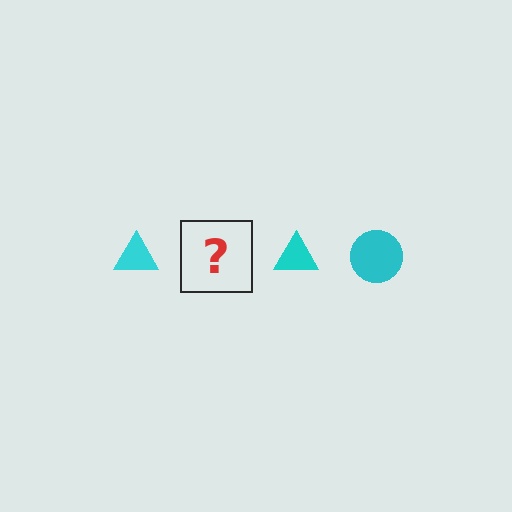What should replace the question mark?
The question mark should be replaced with a cyan circle.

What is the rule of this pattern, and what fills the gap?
The rule is that the pattern cycles through triangle, circle shapes in cyan. The gap should be filled with a cyan circle.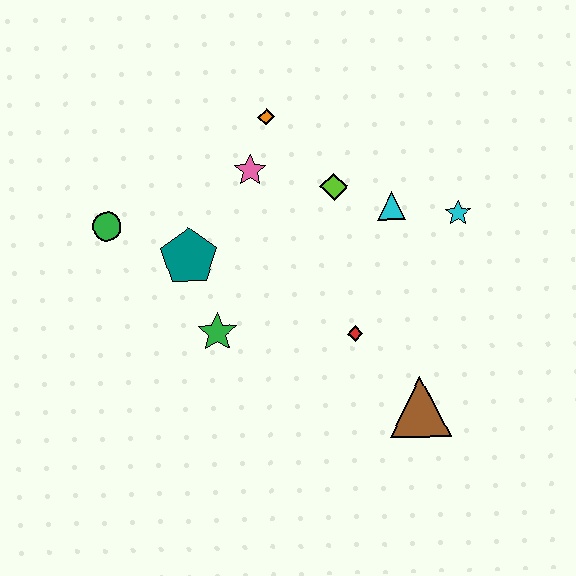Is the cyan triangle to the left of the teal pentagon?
No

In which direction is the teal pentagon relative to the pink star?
The teal pentagon is below the pink star.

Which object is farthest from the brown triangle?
The green circle is farthest from the brown triangle.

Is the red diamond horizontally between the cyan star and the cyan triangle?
No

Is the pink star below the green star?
No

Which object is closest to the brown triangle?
The red diamond is closest to the brown triangle.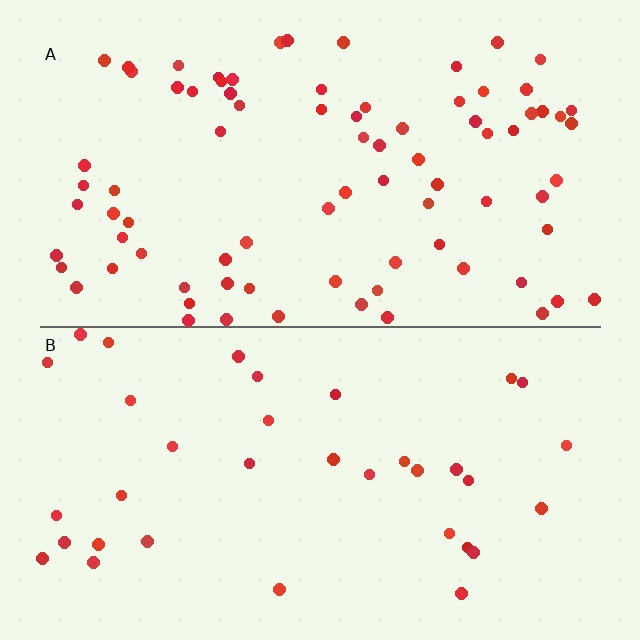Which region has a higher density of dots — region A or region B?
A (the top).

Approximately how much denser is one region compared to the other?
Approximately 2.3× — region A over region B.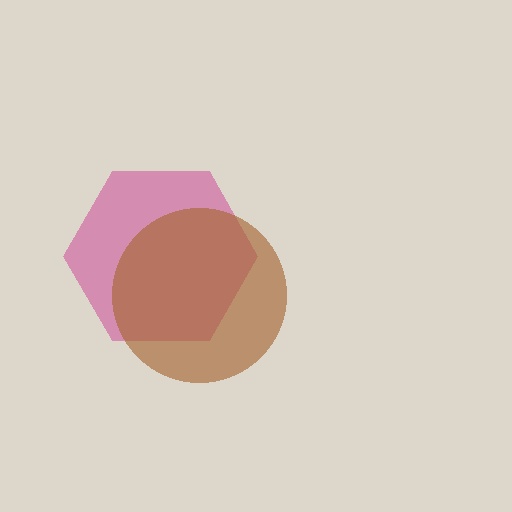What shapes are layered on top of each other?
The layered shapes are: a magenta hexagon, a brown circle.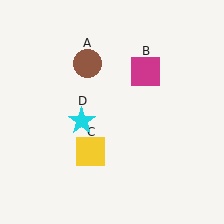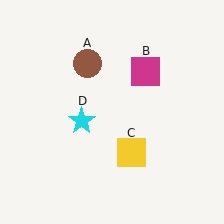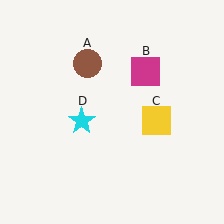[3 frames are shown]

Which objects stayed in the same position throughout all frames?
Brown circle (object A) and magenta square (object B) and cyan star (object D) remained stationary.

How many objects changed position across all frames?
1 object changed position: yellow square (object C).